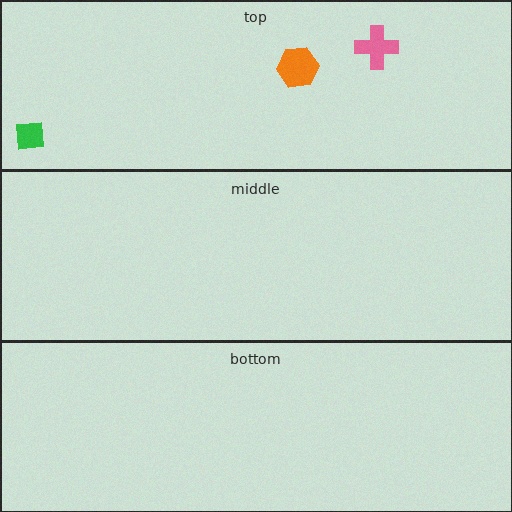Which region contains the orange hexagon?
The top region.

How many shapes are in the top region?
3.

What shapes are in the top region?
The pink cross, the orange hexagon, the green square.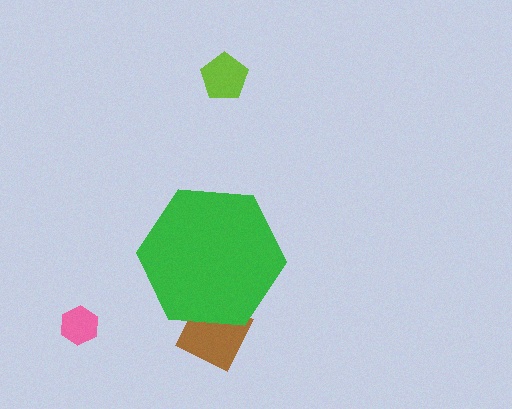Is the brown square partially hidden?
Yes, the brown square is partially hidden behind the green hexagon.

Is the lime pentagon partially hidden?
No, the lime pentagon is fully visible.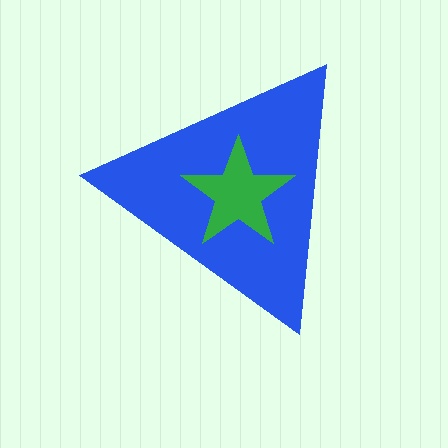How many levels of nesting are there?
2.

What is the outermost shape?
The blue triangle.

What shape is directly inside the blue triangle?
The green star.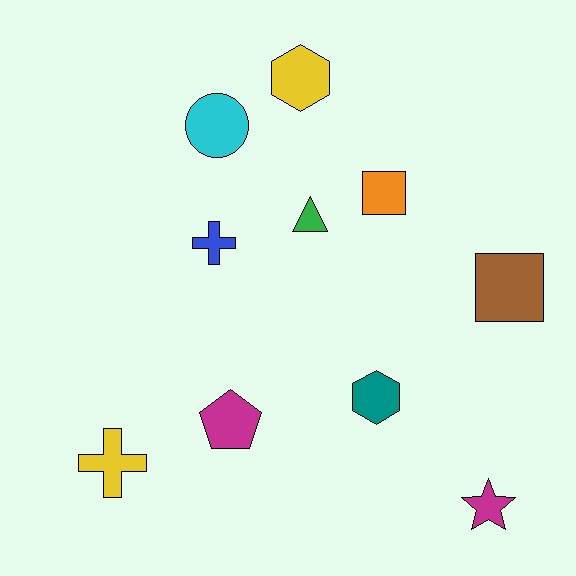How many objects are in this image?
There are 10 objects.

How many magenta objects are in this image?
There are 2 magenta objects.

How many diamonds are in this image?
There are no diamonds.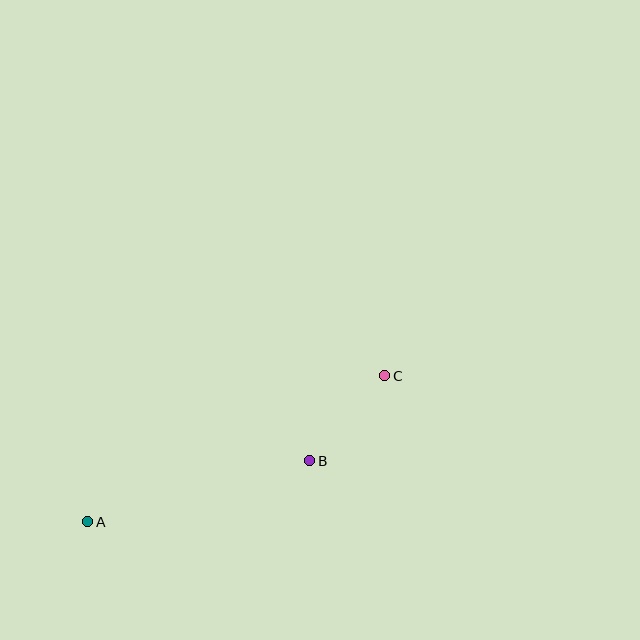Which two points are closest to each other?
Points B and C are closest to each other.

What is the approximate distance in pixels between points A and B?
The distance between A and B is approximately 230 pixels.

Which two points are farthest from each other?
Points A and C are farthest from each other.